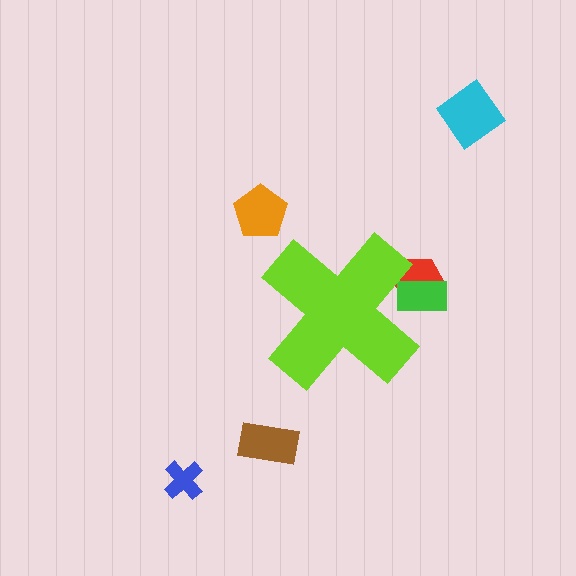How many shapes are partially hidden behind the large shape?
2 shapes are partially hidden.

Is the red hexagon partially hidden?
Yes, the red hexagon is partially hidden behind the lime cross.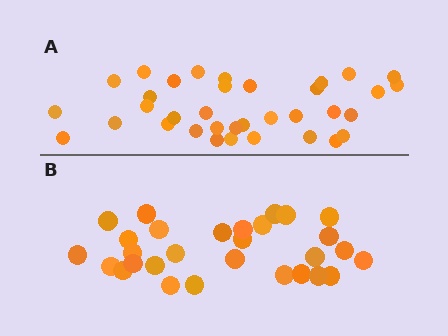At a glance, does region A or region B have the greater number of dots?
Region A (the top region) has more dots.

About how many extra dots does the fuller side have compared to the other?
Region A has about 6 more dots than region B.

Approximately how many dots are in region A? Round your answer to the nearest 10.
About 40 dots. (The exact count is 35, which rounds to 40.)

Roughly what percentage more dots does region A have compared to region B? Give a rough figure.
About 20% more.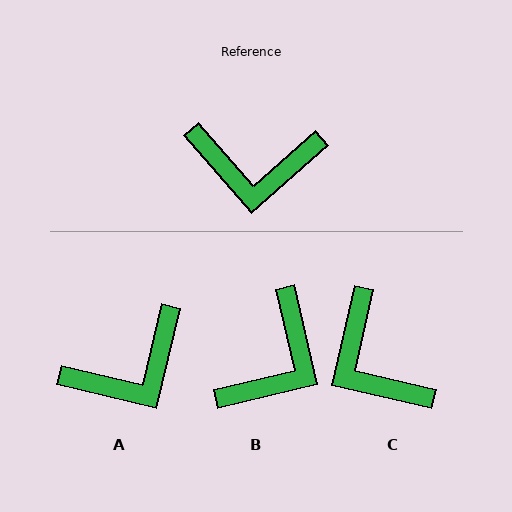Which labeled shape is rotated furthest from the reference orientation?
B, about 62 degrees away.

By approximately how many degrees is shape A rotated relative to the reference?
Approximately 36 degrees counter-clockwise.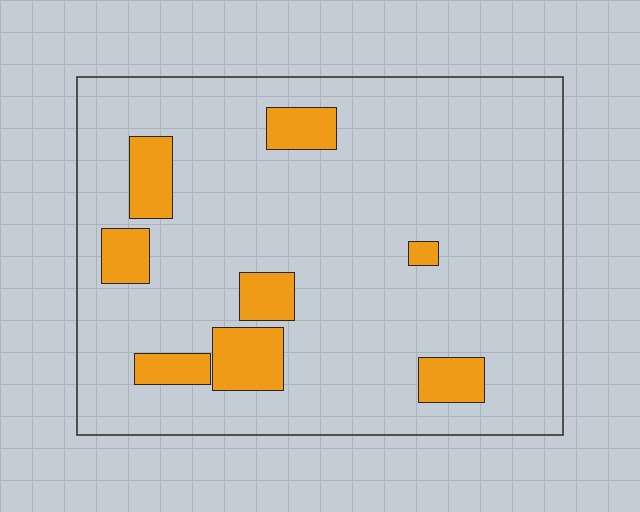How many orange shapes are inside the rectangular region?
8.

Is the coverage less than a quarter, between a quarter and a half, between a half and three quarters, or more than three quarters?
Less than a quarter.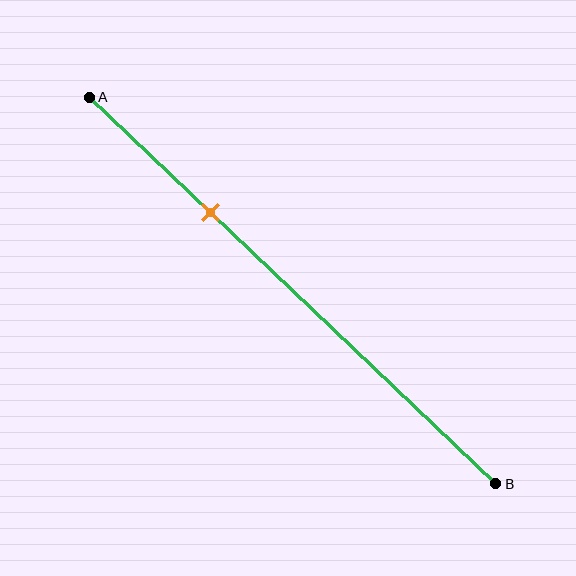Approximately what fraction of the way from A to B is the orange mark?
The orange mark is approximately 30% of the way from A to B.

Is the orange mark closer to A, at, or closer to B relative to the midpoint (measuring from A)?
The orange mark is closer to point A than the midpoint of segment AB.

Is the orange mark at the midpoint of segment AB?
No, the mark is at about 30% from A, not at the 50% midpoint.